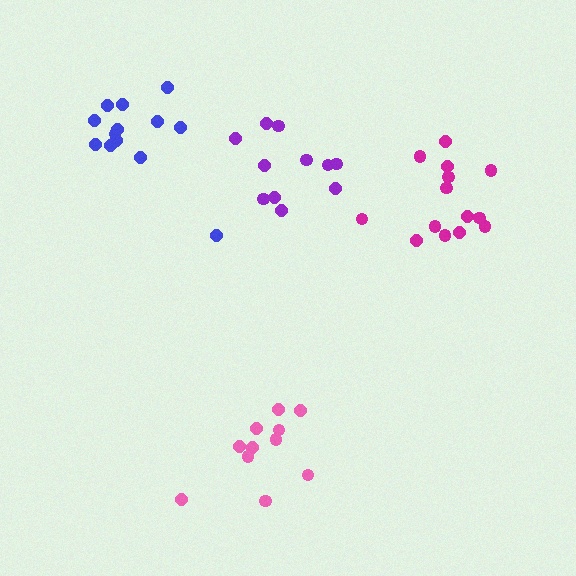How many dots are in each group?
Group 1: 14 dots, Group 2: 11 dots, Group 3: 13 dots, Group 4: 11 dots (49 total).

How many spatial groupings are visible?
There are 4 spatial groupings.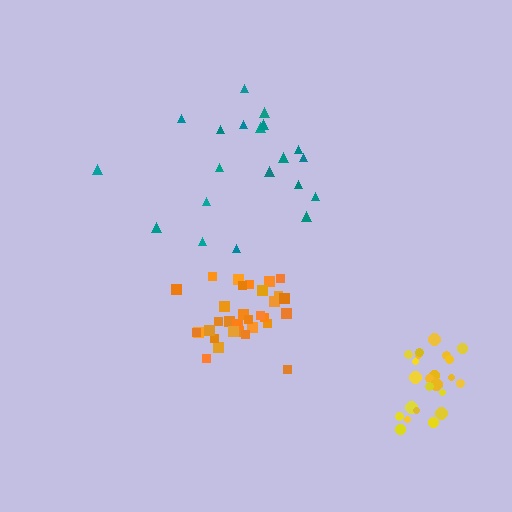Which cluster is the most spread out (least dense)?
Teal.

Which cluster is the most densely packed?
Orange.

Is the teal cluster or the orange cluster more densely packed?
Orange.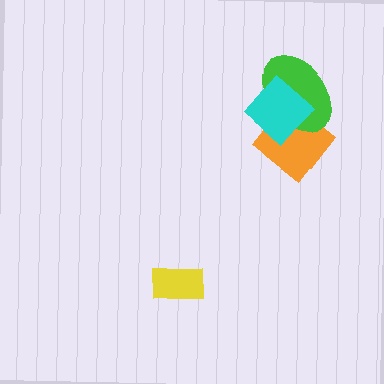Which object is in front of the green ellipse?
The cyan diamond is in front of the green ellipse.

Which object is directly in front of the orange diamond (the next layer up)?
The green ellipse is directly in front of the orange diamond.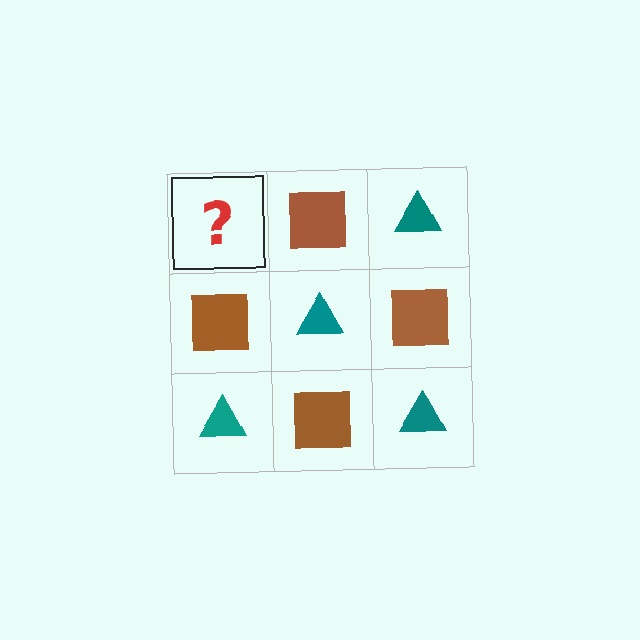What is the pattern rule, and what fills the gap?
The rule is that it alternates teal triangle and brown square in a checkerboard pattern. The gap should be filled with a teal triangle.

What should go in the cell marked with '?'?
The missing cell should contain a teal triangle.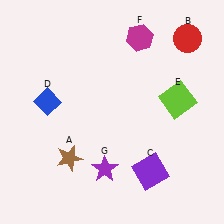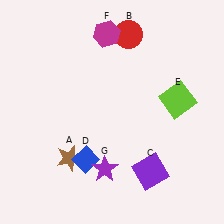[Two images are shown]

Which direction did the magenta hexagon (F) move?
The magenta hexagon (F) moved left.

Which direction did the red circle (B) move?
The red circle (B) moved left.